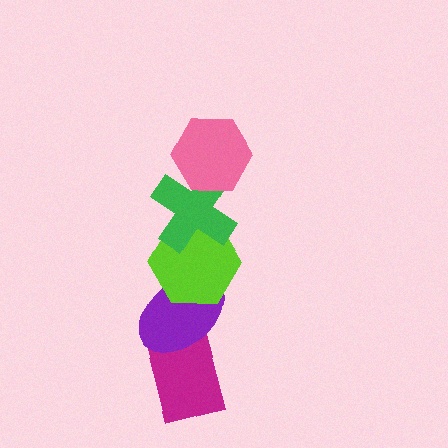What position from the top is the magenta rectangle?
The magenta rectangle is 5th from the top.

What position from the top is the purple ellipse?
The purple ellipse is 4th from the top.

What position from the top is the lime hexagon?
The lime hexagon is 3rd from the top.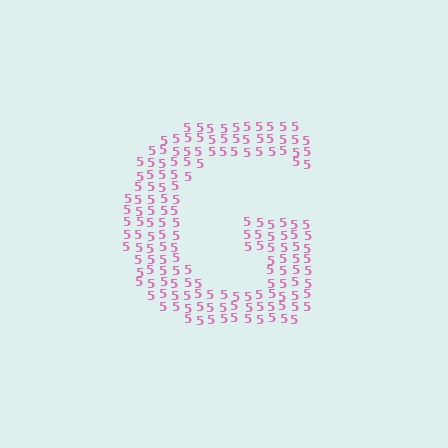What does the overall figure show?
The overall figure shows the letter G.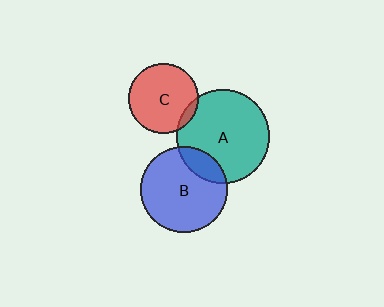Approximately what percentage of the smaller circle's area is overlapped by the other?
Approximately 15%.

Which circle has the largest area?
Circle A (teal).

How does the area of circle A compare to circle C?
Approximately 1.8 times.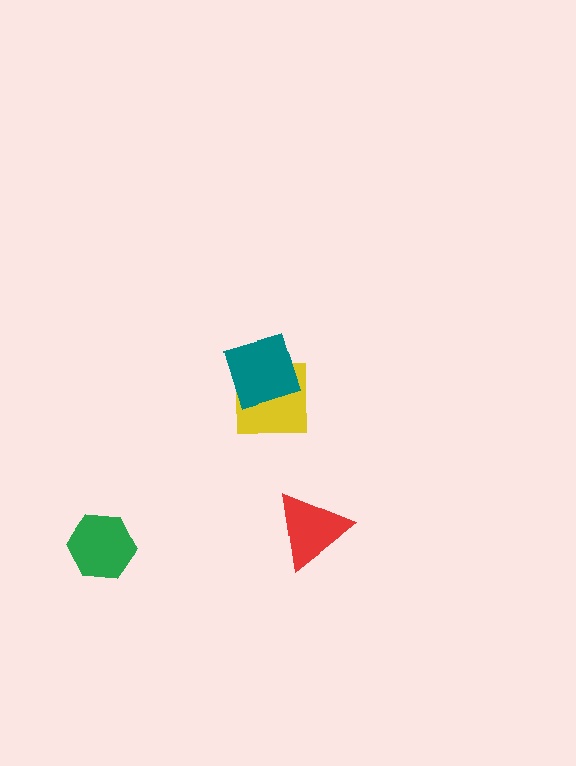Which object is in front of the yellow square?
The teal diamond is in front of the yellow square.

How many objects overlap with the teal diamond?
1 object overlaps with the teal diamond.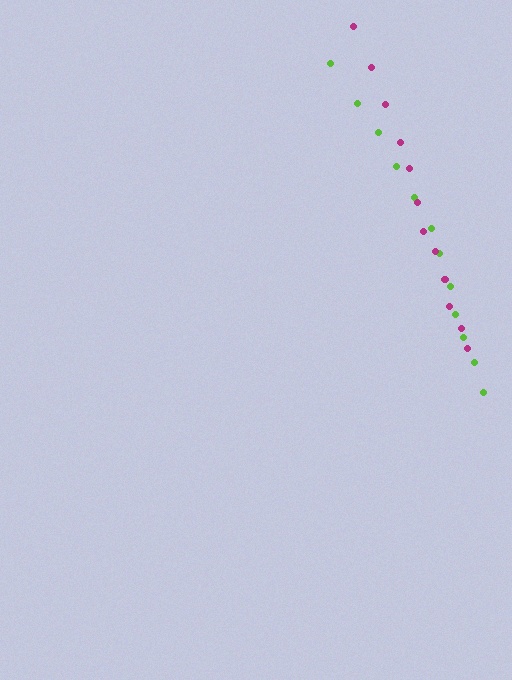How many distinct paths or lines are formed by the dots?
There are 2 distinct paths.